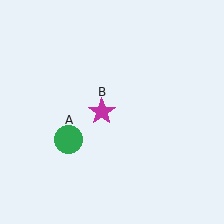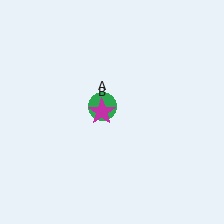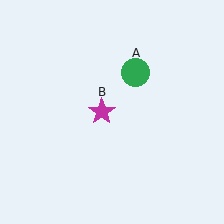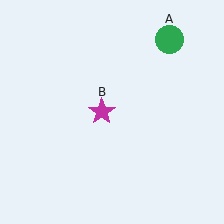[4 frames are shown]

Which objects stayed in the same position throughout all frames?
Magenta star (object B) remained stationary.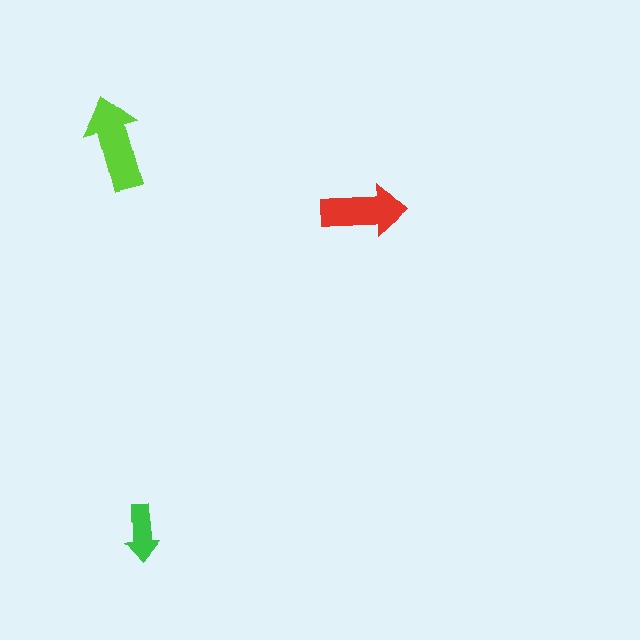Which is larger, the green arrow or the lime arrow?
The lime one.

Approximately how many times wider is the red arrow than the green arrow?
About 1.5 times wider.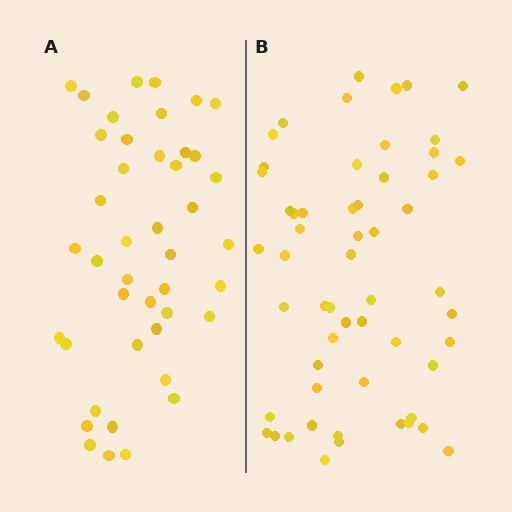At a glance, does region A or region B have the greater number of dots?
Region B (the right region) has more dots.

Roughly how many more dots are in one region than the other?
Region B has approximately 15 more dots than region A.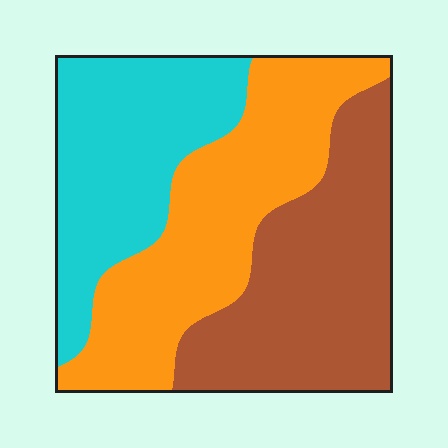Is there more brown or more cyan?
Brown.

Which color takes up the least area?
Cyan, at roughly 30%.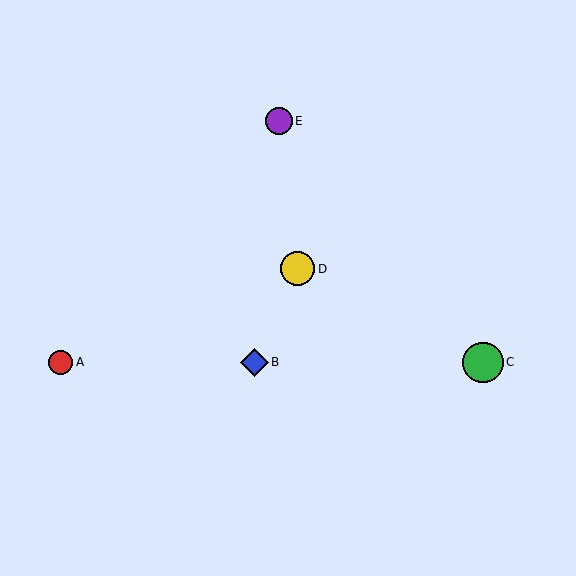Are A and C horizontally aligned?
Yes, both are at y≈363.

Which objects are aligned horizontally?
Objects A, B, C are aligned horizontally.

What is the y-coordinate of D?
Object D is at y≈269.